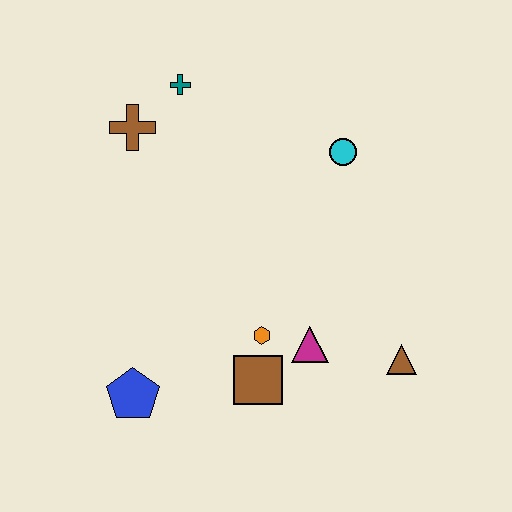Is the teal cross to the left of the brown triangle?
Yes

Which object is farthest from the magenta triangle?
The teal cross is farthest from the magenta triangle.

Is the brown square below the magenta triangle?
Yes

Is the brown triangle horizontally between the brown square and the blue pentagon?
No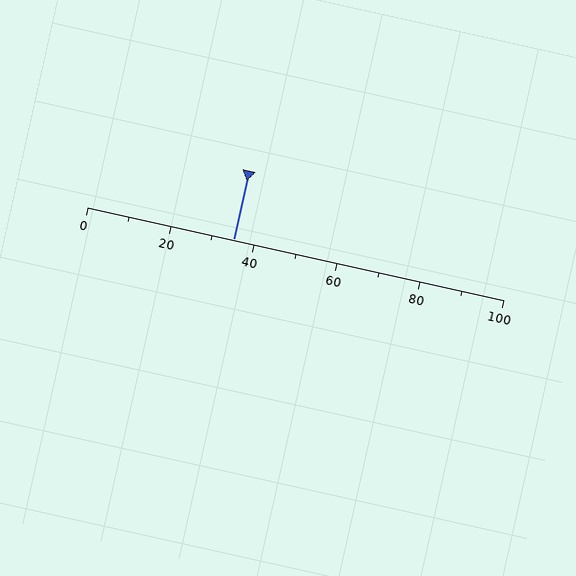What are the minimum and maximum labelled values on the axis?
The axis runs from 0 to 100.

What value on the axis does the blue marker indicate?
The marker indicates approximately 35.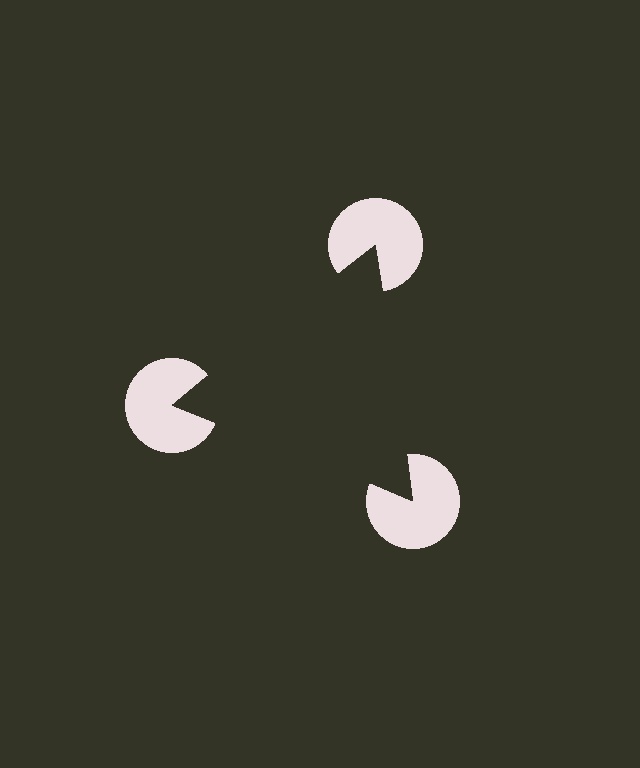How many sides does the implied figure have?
3 sides.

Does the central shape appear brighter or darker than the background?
It typically appears slightly darker than the background, even though no actual brightness change is drawn.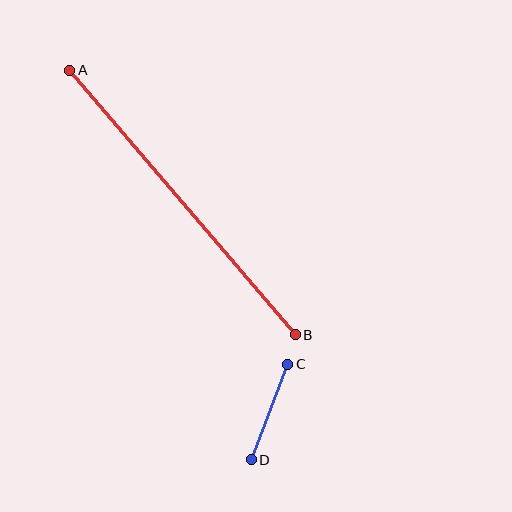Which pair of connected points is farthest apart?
Points A and B are farthest apart.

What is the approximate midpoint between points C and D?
The midpoint is at approximately (270, 412) pixels.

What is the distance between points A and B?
The distance is approximately 347 pixels.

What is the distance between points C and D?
The distance is approximately 102 pixels.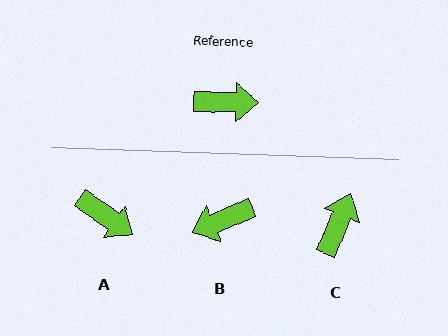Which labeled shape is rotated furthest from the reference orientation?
B, about 157 degrees away.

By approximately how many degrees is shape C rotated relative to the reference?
Approximately 69 degrees counter-clockwise.